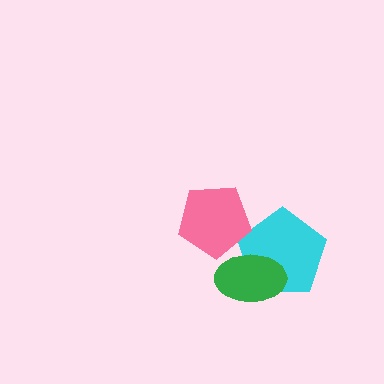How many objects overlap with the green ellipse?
1 object overlaps with the green ellipse.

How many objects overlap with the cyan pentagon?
2 objects overlap with the cyan pentagon.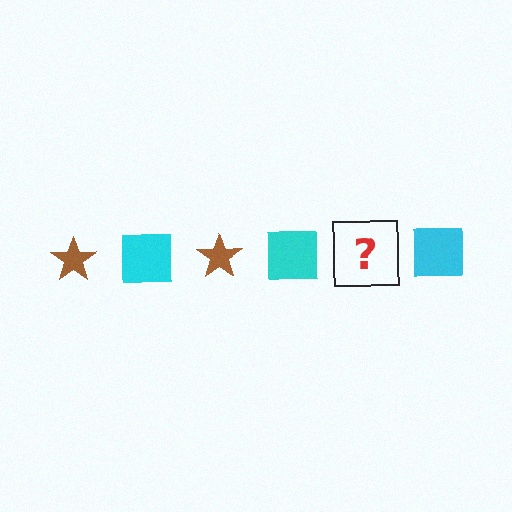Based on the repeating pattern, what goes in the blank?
The blank should be a brown star.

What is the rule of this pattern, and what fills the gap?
The rule is that the pattern alternates between brown star and cyan square. The gap should be filled with a brown star.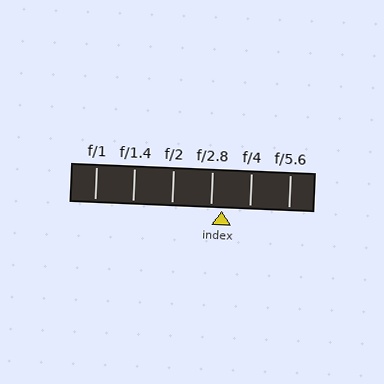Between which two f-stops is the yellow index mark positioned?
The index mark is between f/2.8 and f/4.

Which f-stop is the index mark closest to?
The index mark is closest to f/2.8.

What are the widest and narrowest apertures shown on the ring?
The widest aperture shown is f/1 and the narrowest is f/5.6.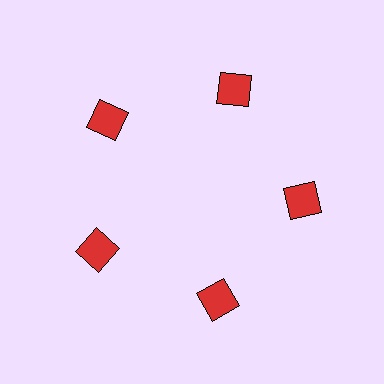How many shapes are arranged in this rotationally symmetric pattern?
There are 5 shapes, arranged in 5 groups of 1.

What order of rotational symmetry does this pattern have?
This pattern has 5-fold rotational symmetry.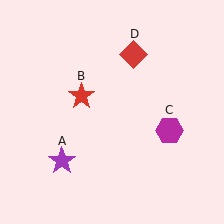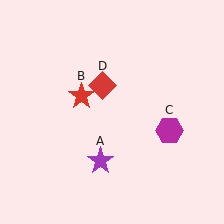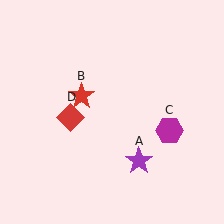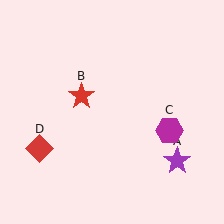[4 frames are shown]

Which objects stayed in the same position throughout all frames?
Red star (object B) and magenta hexagon (object C) remained stationary.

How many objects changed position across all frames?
2 objects changed position: purple star (object A), red diamond (object D).